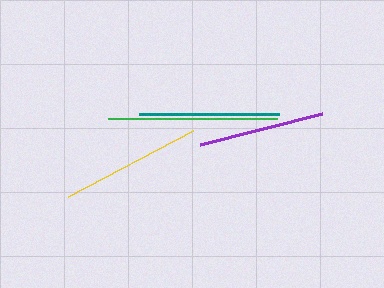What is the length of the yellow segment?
The yellow segment is approximately 141 pixels long.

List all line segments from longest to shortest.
From longest to shortest: green, yellow, teal, purple.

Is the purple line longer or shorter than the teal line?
The teal line is longer than the purple line.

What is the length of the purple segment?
The purple segment is approximately 127 pixels long.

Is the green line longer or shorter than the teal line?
The green line is longer than the teal line.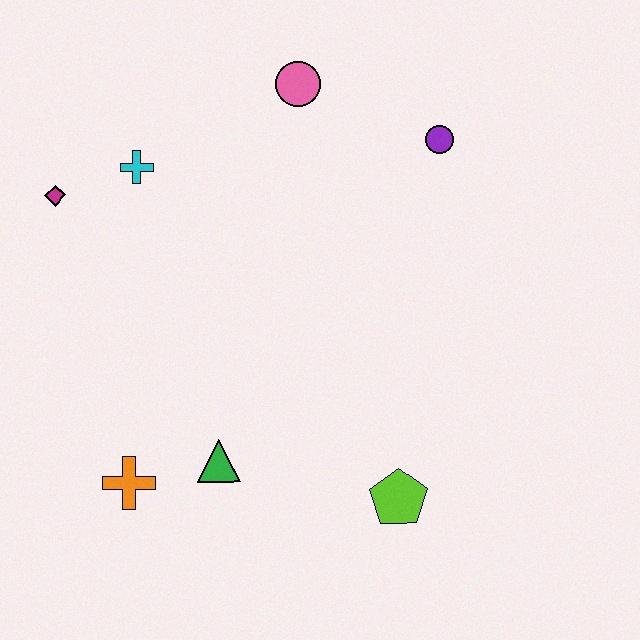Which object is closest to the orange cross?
The green triangle is closest to the orange cross.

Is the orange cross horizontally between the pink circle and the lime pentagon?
No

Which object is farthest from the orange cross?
The purple circle is farthest from the orange cross.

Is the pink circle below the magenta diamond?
No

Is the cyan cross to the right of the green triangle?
No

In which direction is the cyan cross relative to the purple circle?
The cyan cross is to the left of the purple circle.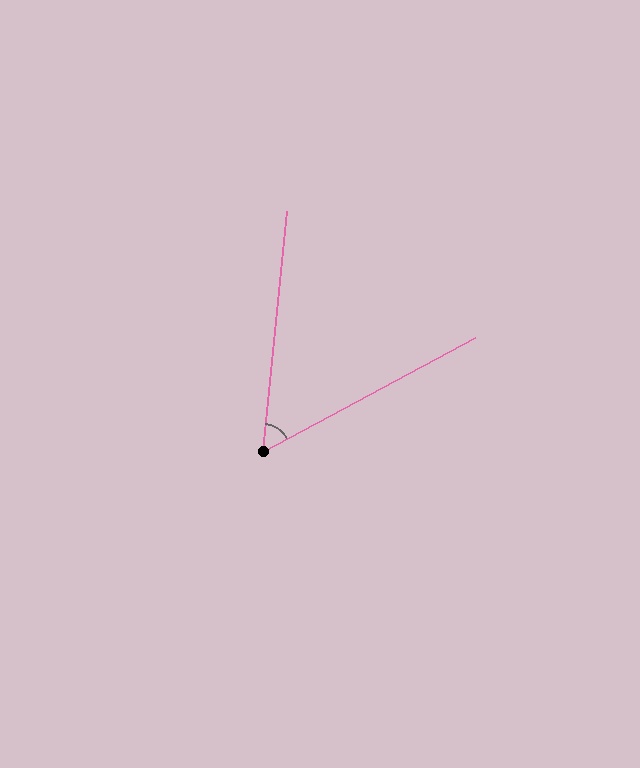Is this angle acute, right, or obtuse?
It is acute.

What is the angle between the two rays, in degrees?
Approximately 56 degrees.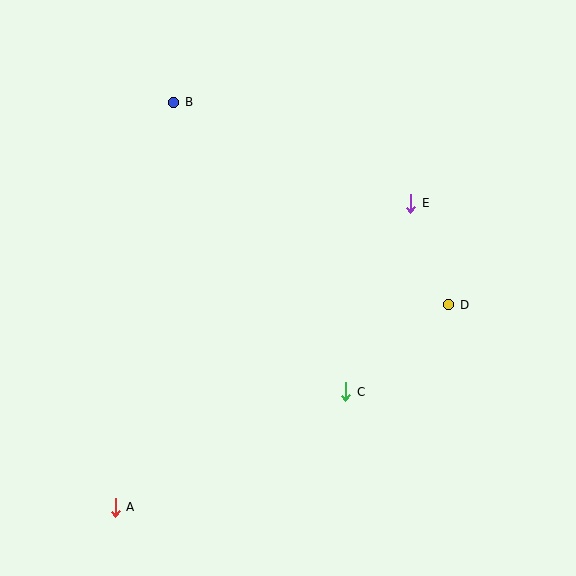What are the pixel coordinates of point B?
Point B is at (174, 102).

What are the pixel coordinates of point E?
Point E is at (411, 203).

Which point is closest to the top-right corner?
Point E is closest to the top-right corner.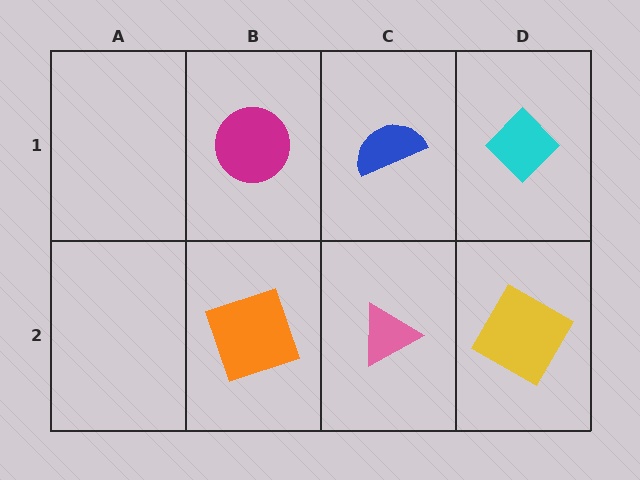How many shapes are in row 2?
3 shapes.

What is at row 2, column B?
An orange square.